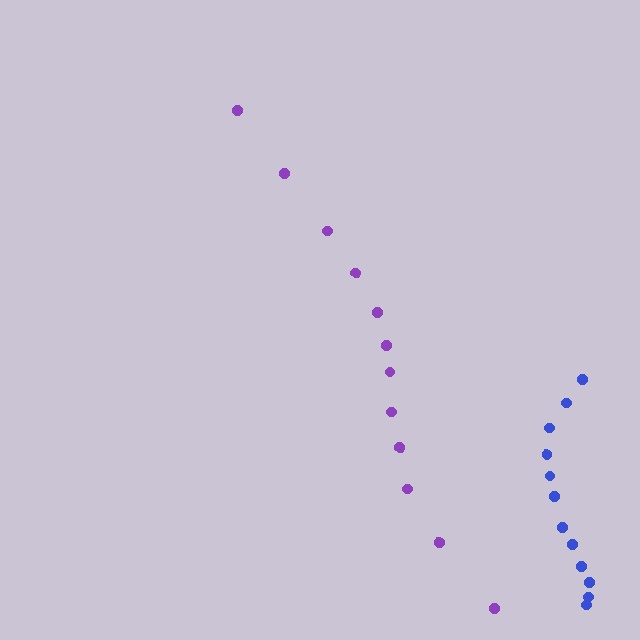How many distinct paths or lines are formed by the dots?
There are 2 distinct paths.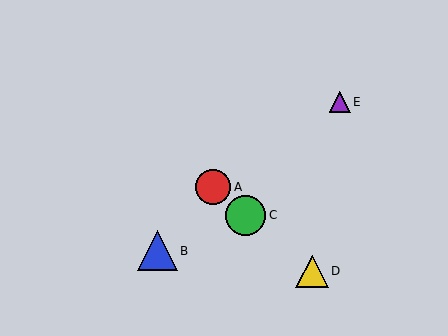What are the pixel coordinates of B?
Object B is at (158, 251).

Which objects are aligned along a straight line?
Objects A, C, D are aligned along a straight line.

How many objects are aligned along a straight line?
3 objects (A, C, D) are aligned along a straight line.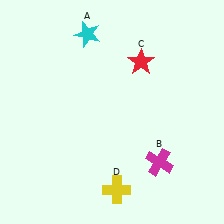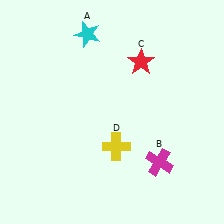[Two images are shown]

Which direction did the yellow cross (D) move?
The yellow cross (D) moved up.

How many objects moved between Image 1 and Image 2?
1 object moved between the two images.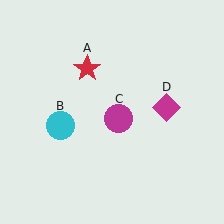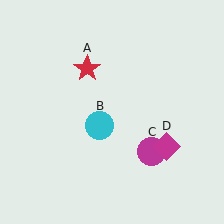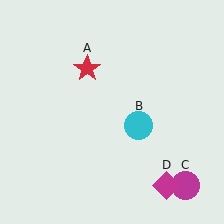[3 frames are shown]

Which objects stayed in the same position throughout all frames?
Red star (object A) remained stationary.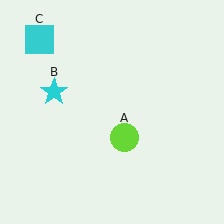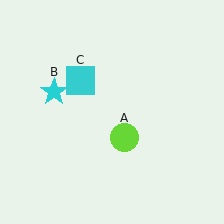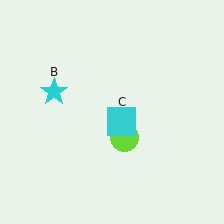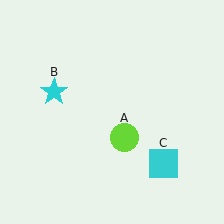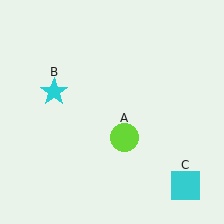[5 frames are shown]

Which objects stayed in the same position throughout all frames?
Lime circle (object A) and cyan star (object B) remained stationary.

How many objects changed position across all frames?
1 object changed position: cyan square (object C).